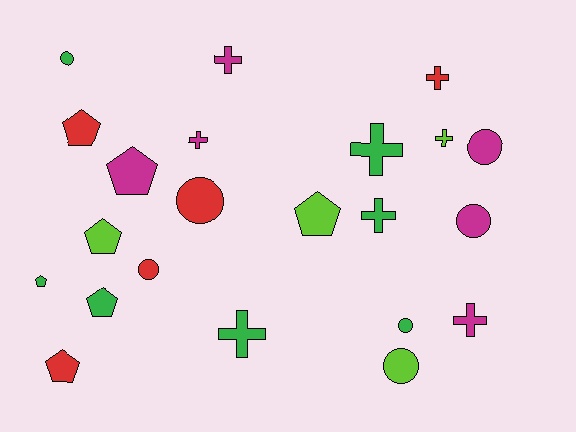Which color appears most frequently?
Green, with 7 objects.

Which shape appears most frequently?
Cross, with 8 objects.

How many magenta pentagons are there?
There is 1 magenta pentagon.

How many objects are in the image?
There are 22 objects.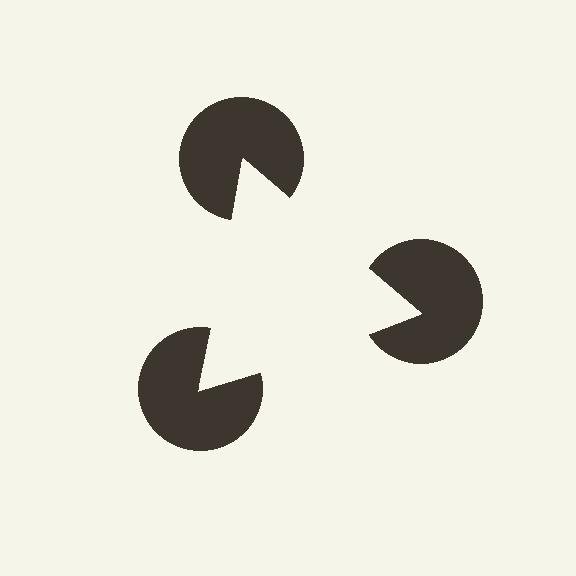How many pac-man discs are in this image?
There are 3 — one at each vertex of the illusory triangle.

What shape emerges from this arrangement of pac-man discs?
An illusory triangle — its edges are inferred from the aligned wedge cuts in the pac-man discs, not physically drawn.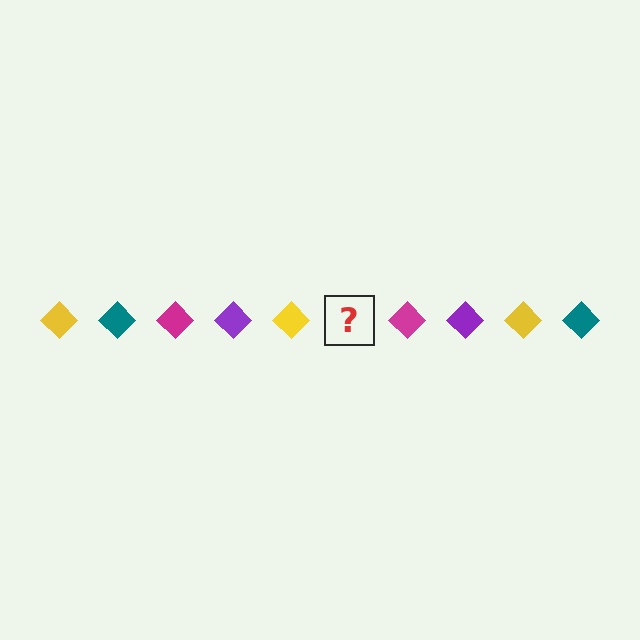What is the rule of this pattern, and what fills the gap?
The rule is that the pattern cycles through yellow, teal, magenta, purple diamonds. The gap should be filled with a teal diamond.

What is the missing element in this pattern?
The missing element is a teal diamond.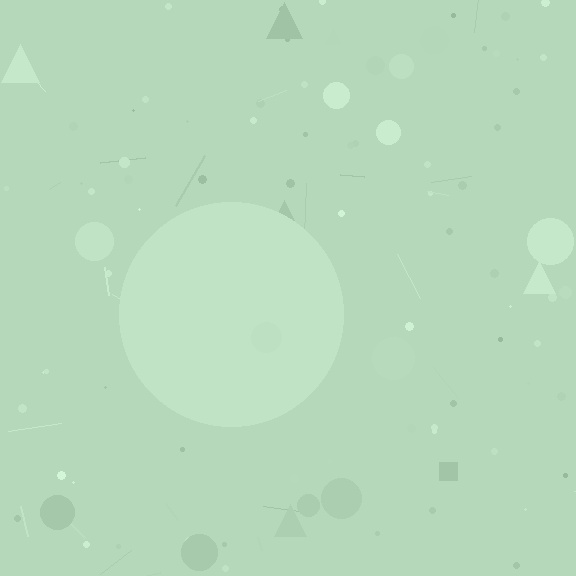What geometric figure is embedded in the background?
A circle is embedded in the background.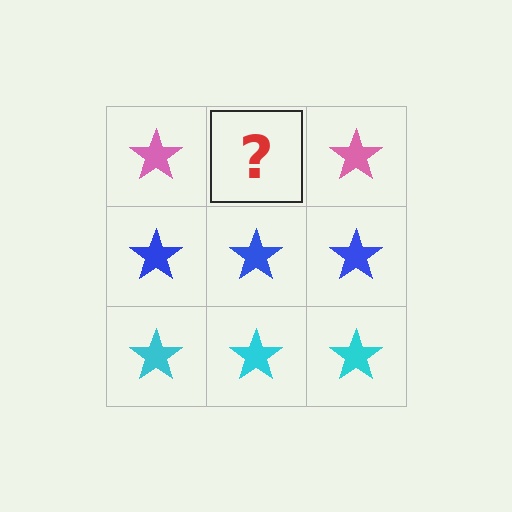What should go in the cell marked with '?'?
The missing cell should contain a pink star.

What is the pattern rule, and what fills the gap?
The rule is that each row has a consistent color. The gap should be filled with a pink star.